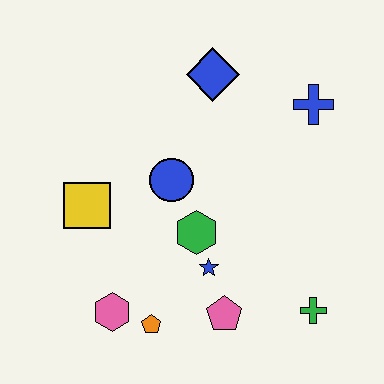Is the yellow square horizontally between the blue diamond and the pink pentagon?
No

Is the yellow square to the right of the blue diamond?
No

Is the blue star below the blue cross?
Yes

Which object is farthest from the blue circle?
The green cross is farthest from the blue circle.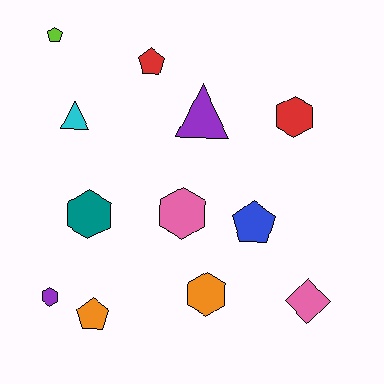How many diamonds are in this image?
There is 1 diamond.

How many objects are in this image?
There are 12 objects.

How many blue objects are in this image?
There is 1 blue object.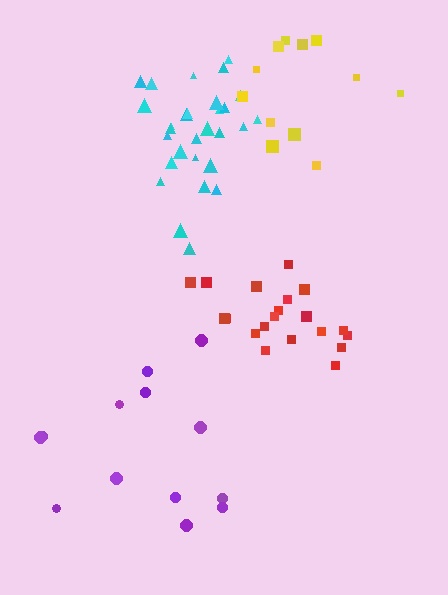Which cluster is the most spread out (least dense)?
Purple.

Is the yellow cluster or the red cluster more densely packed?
Red.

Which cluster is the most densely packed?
Red.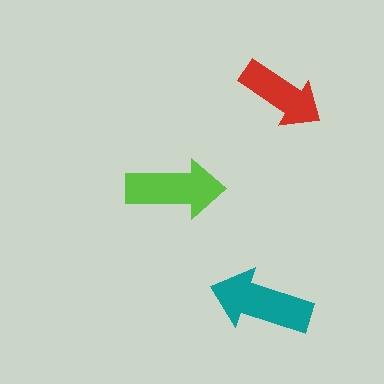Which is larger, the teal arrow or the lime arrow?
The teal one.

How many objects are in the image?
There are 3 objects in the image.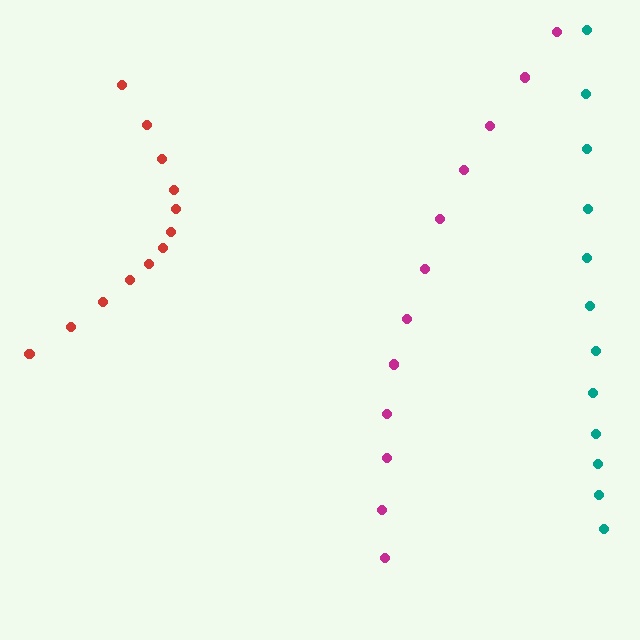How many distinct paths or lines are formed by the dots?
There are 3 distinct paths.